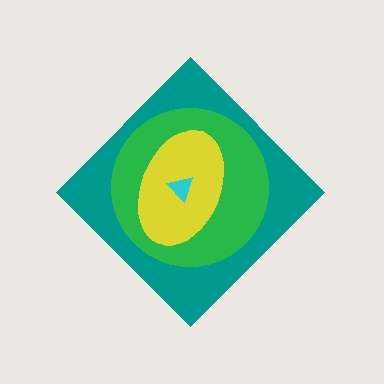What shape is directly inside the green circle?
The yellow ellipse.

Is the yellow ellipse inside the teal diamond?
Yes.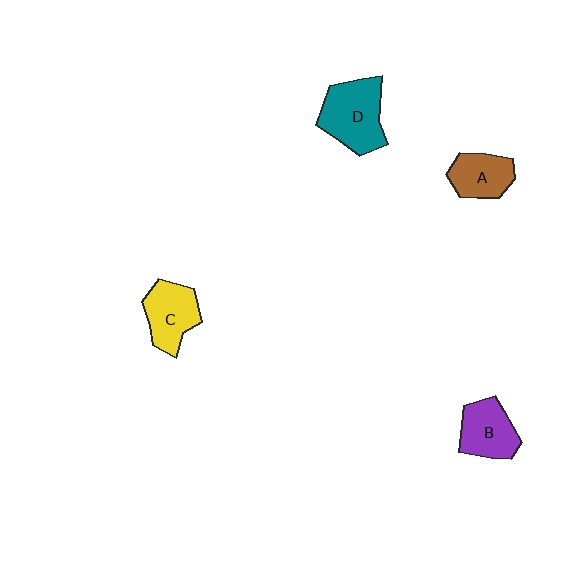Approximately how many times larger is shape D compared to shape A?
Approximately 1.5 times.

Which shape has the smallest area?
Shape A (brown).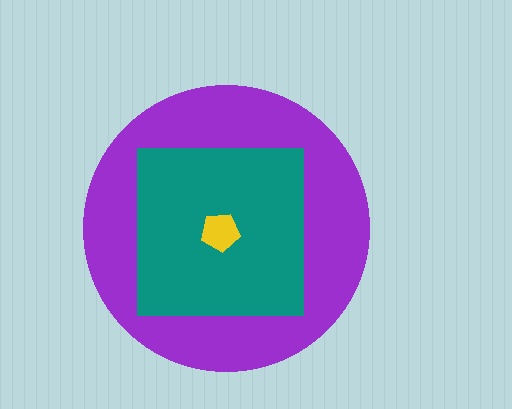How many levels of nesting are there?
3.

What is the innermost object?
The yellow pentagon.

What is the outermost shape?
The purple circle.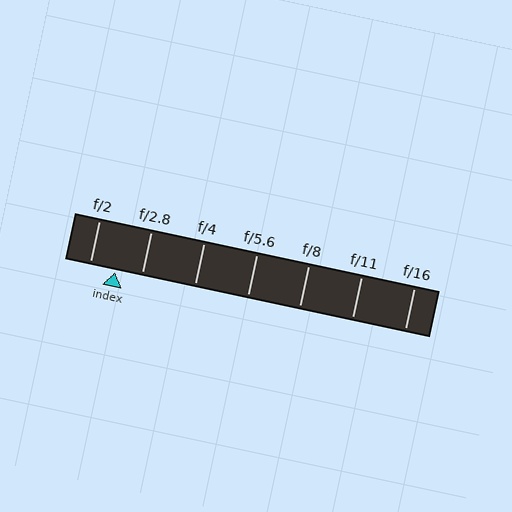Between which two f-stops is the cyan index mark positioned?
The index mark is between f/2 and f/2.8.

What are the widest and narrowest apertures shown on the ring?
The widest aperture shown is f/2 and the narrowest is f/16.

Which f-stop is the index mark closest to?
The index mark is closest to f/2.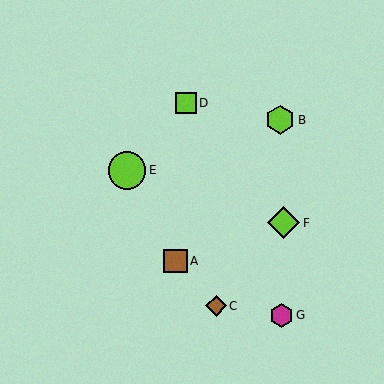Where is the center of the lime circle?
The center of the lime circle is at (127, 170).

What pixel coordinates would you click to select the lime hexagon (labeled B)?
Click at (280, 120) to select the lime hexagon B.